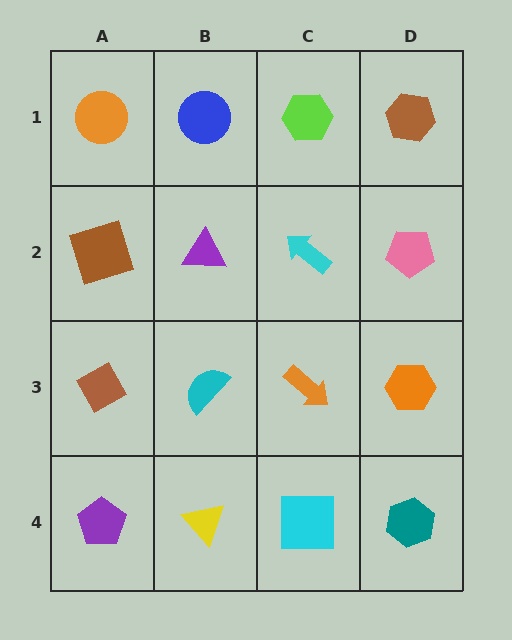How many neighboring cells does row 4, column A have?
2.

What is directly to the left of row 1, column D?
A lime hexagon.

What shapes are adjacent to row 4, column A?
A brown diamond (row 3, column A), a yellow triangle (row 4, column B).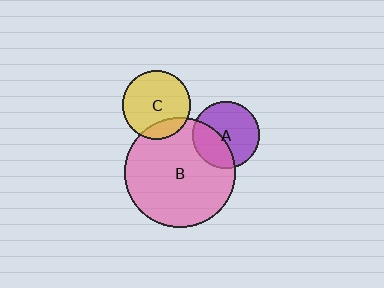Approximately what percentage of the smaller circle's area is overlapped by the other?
Approximately 20%.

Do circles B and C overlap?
Yes.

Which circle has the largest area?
Circle B (pink).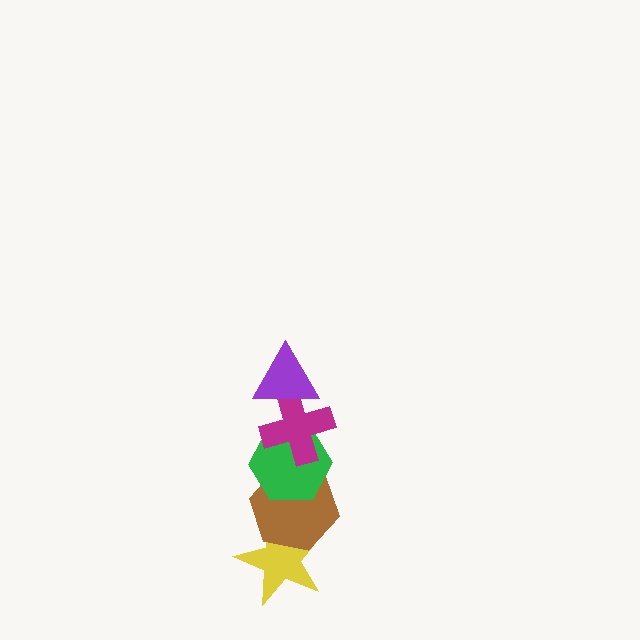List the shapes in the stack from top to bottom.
From top to bottom: the purple triangle, the magenta cross, the green hexagon, the brown hexagon, the yellow star.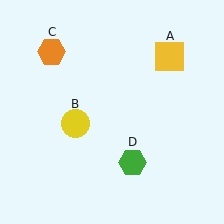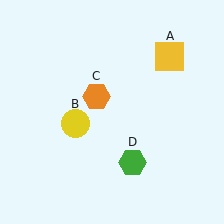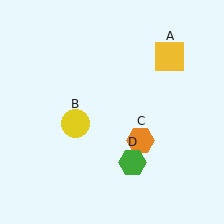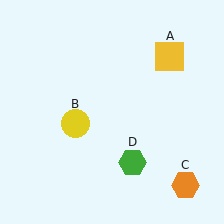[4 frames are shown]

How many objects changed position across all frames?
1 object changed position: orange hexagon (object C).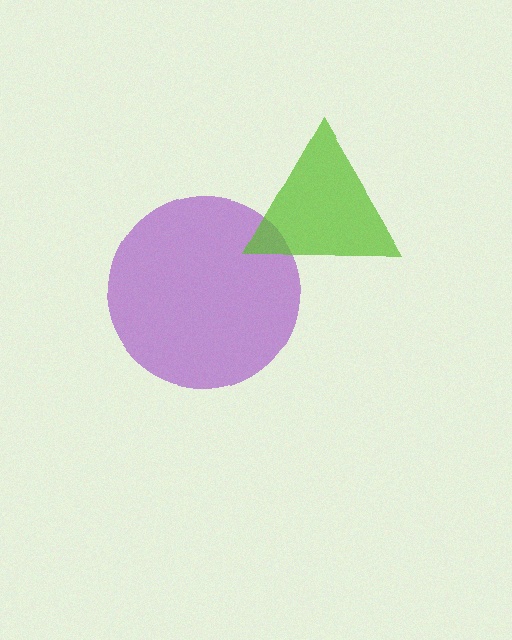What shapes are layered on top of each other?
The layered shapes are: a purple circle, a lime triangle.